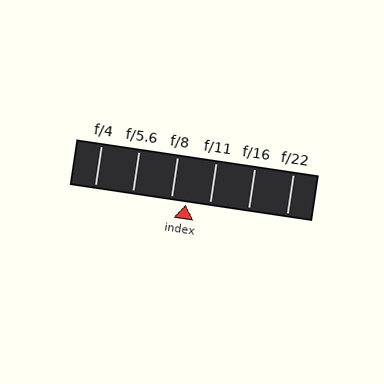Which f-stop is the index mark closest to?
The index mark is closest to f/8.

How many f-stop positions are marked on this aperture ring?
There are 6 f-stop positions marked.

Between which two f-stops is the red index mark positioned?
The index mark is between f/8 and f/11.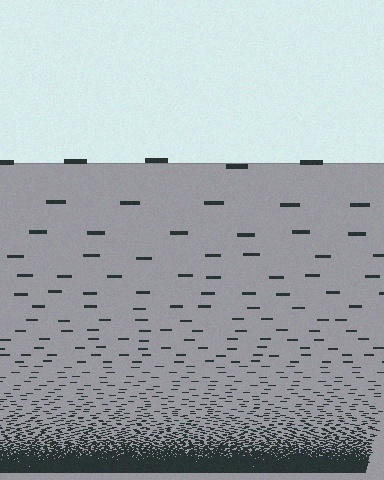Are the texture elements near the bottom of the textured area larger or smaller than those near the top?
Smaller. The gradient is inverted — elements near the bottom are smaller and denser.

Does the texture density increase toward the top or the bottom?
Density increases toward the bottom.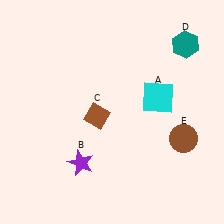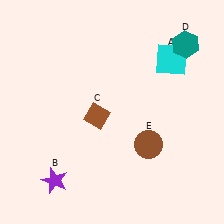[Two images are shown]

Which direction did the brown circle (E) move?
The brown circle (E) moved left.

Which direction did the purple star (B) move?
The purple star (B) moved left.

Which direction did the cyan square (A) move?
The cyan square (A) moved up.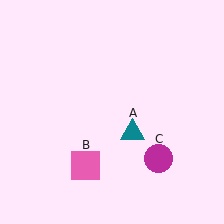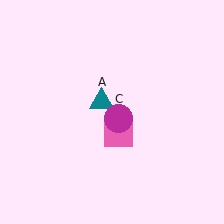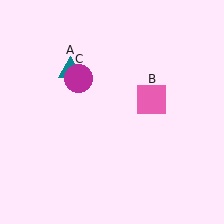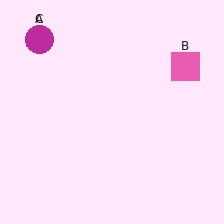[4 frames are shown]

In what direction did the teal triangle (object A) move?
The teal triangle (object A) moved up and to the left.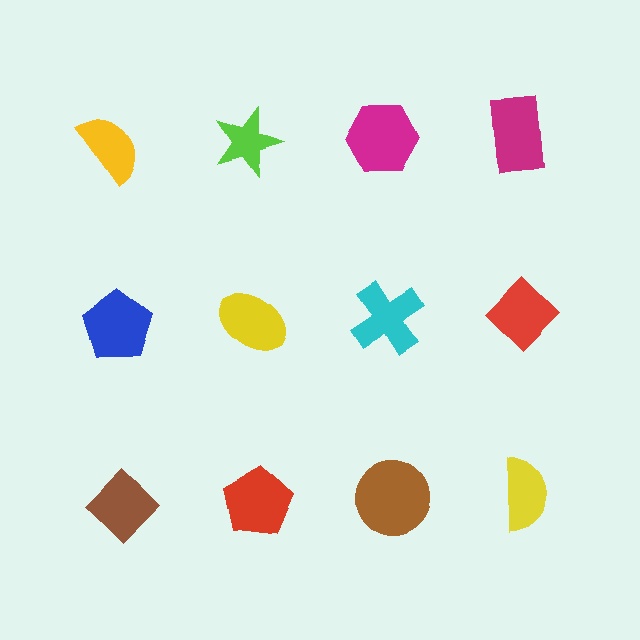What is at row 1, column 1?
A yellow semicircle.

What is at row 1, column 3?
A magenta hexagon.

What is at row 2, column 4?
A red diamond.